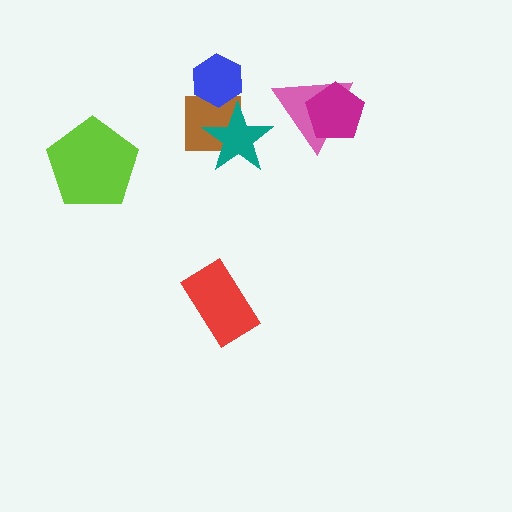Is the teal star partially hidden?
No, no other shape covers it.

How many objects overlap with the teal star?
1 object overlaps with the teal star.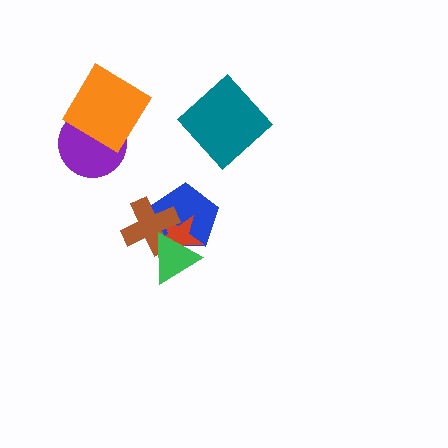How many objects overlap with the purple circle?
1 object overlaps with the purple circle.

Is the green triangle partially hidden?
No, no other shape covers it.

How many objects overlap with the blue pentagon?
3 objects overlap with the blue pentagon.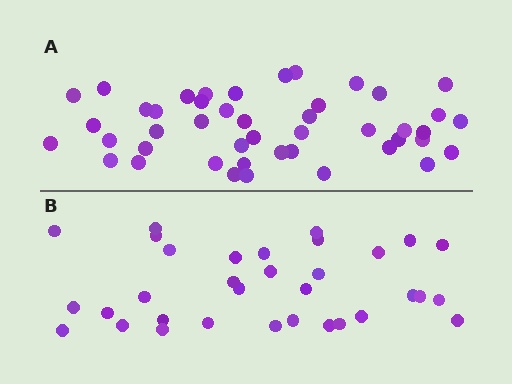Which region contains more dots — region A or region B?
Region A (the top region) has more dots.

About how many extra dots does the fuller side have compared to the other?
Region A has roughly 12 or so more dots than region B.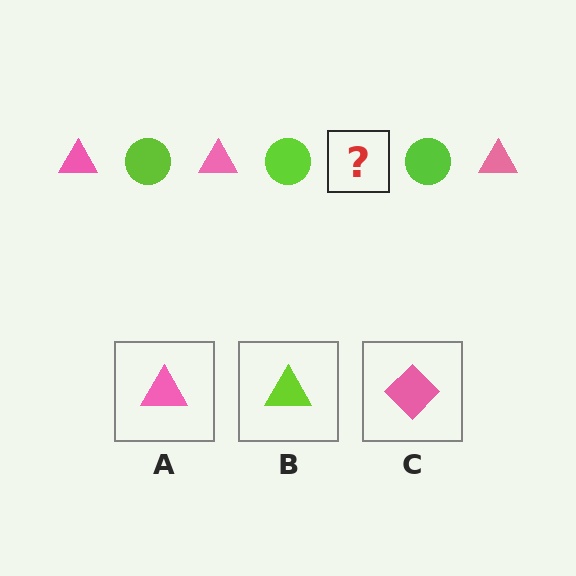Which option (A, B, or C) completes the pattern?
A.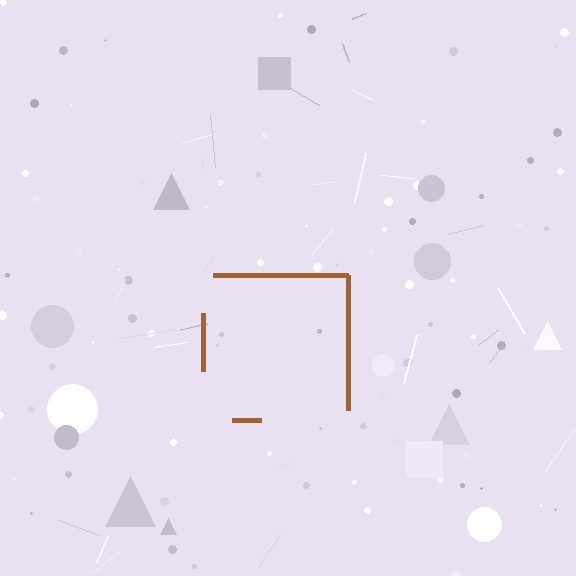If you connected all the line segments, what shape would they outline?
They would outline a square.